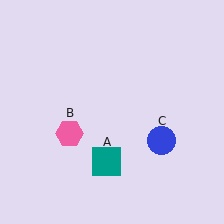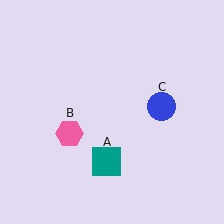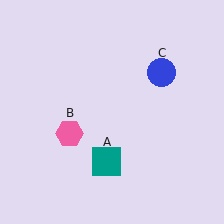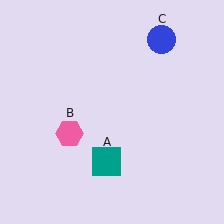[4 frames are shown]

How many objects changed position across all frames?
1 object changed position: blue circle (object C).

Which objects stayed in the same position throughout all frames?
Teal square (object A) and pink hexagon (object B) remained stationary.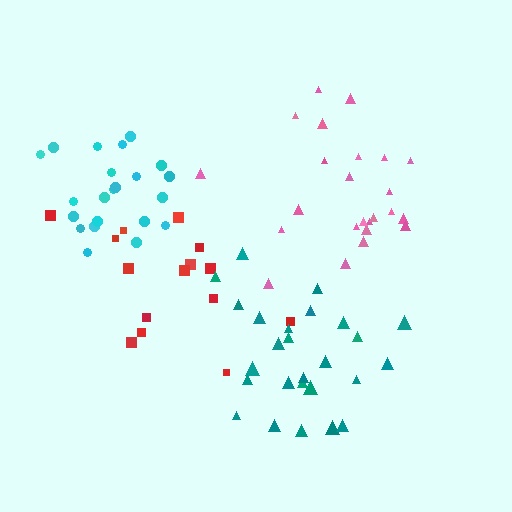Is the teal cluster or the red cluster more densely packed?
Teal.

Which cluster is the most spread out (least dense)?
Pink.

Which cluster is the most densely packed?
Cyan.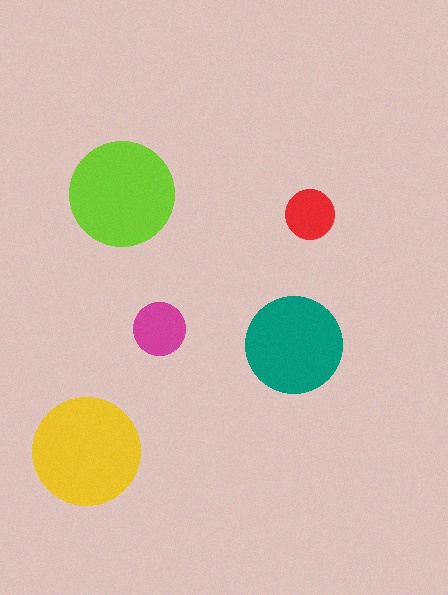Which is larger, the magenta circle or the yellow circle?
The yellow one.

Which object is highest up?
The lime circle is topmost.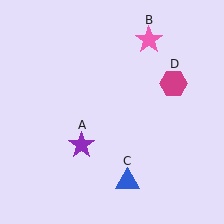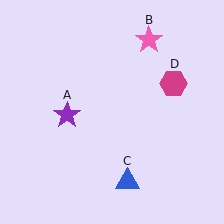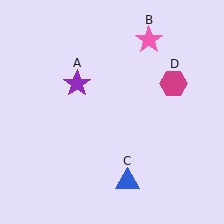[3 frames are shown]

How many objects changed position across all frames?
1 object changed position: purple star (object A).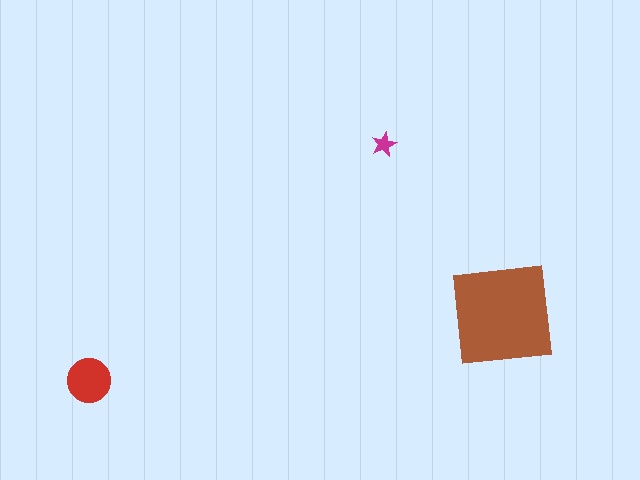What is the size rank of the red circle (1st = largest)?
2nd.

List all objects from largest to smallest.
The brown square, the red circle, the magenta star.